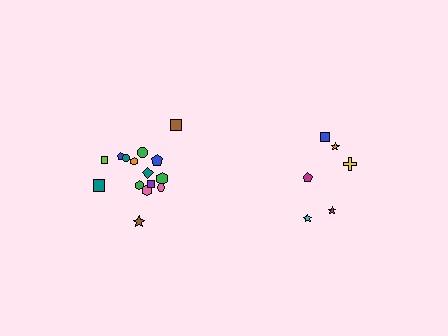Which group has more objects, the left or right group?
The left group.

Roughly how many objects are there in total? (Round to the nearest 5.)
Roughly 20 objects in total.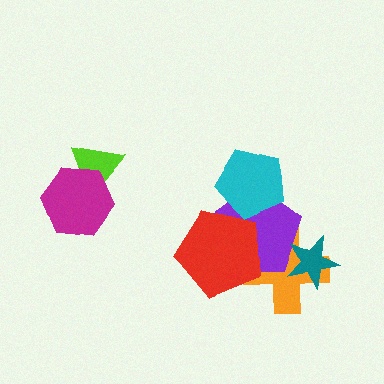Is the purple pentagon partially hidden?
Yes, it is partially covered by another shape.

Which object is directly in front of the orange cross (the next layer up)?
The purple pentagon is directly in front of the orange cross.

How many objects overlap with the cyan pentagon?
1 object overlaps with the cyan pentagon.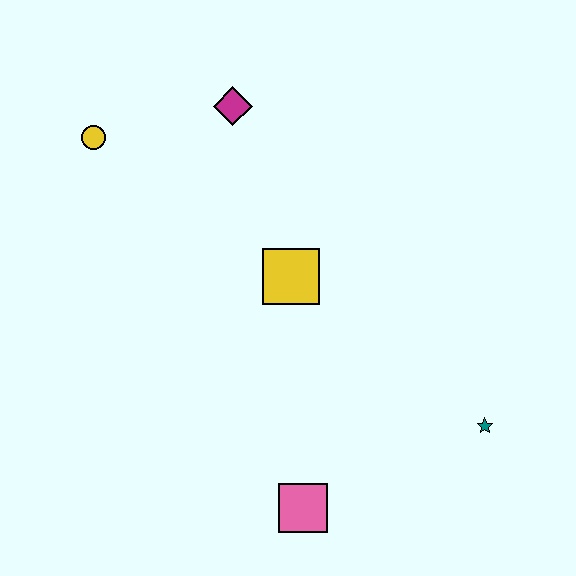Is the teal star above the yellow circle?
No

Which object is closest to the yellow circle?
The magenta diamond is closest to the yellow circle.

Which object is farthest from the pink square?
The yellow circle is farthest from the pink square.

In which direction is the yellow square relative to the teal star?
The yellow square is to the left of the teal star.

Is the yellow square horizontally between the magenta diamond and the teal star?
Yes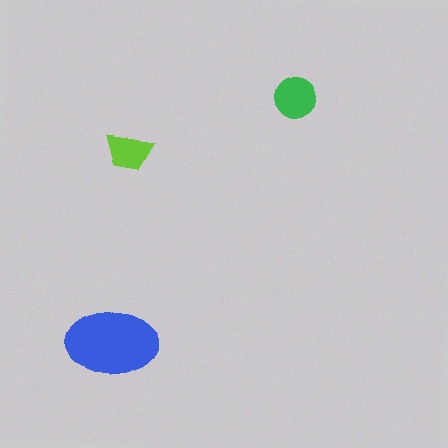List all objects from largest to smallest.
The blue ellipse, the green circle, the lime trapezoid.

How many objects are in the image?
There are 3 objects in the image.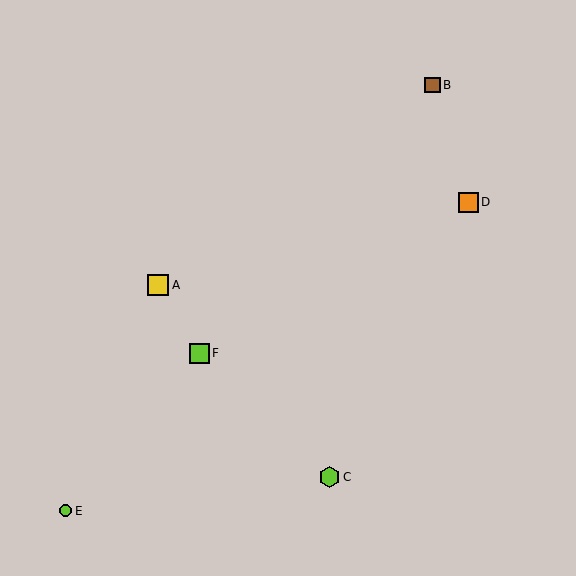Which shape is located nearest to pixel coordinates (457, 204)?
The orange square (labeled D) at (469, 202) is nearest to that location.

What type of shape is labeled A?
Shape A is a yellow square.